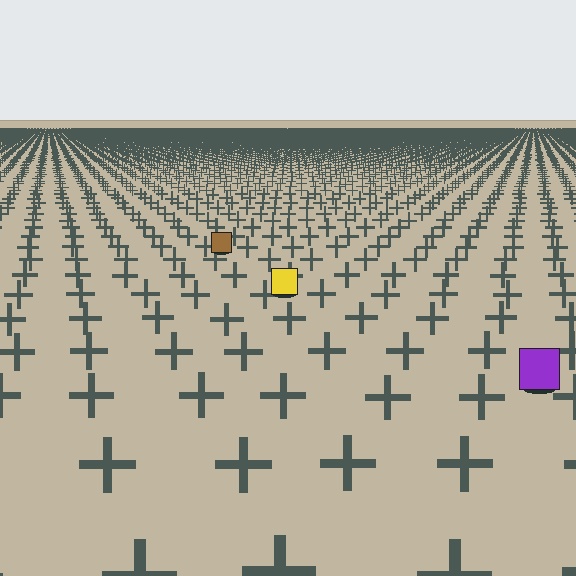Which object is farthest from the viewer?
The brown square is farthest from the viewer. It appears smaller and the ground texture around it is denser.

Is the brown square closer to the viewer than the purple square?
No. The purple square is closer — you can tell from the texture gradient: the ground texture is coarser near it.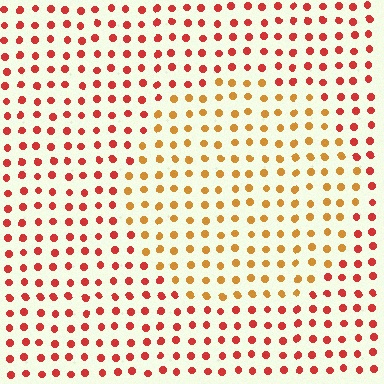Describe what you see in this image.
The image is filled with small red elements in a uniform arrangement. A circle-shaped region is visible where the elements are tinted to a slightly different hue, forming a subtle color boundary.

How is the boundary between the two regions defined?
The boundary is defined purely by a slight shift in hue (about 35 degrees). Spacing, size, and orientation are identical on both sides.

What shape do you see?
I see a circle.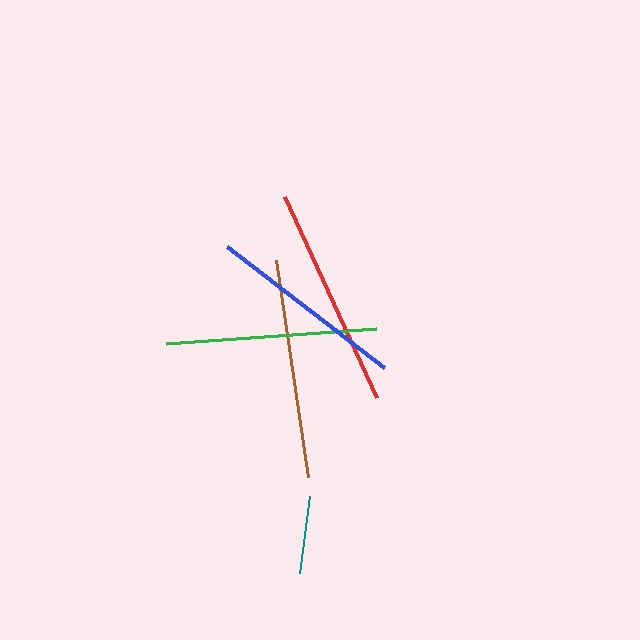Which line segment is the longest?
The red line is the longest at approximately 221 pixels.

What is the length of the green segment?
The green segment is approximately 211 pixels long.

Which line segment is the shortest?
The teal line is the shortest at approximately 78 pixels.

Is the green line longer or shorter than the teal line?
The green line is longer than the teal line.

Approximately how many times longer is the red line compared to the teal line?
The red line is approximately 2.8 times the length of the teal line.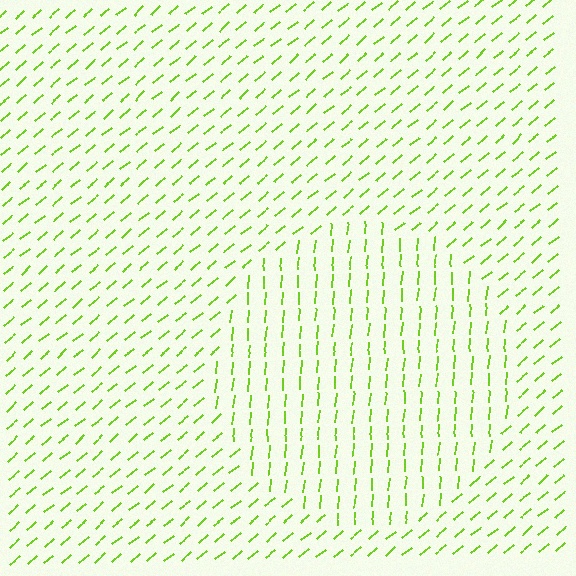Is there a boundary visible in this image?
Yes, there is a texture boundary formed by a change in line orientation.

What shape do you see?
I see a circle.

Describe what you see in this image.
The image is filled with small lime line segments. A circle region in the image has lines oriented differently from the surrounding lines, creating a visible texture boundary.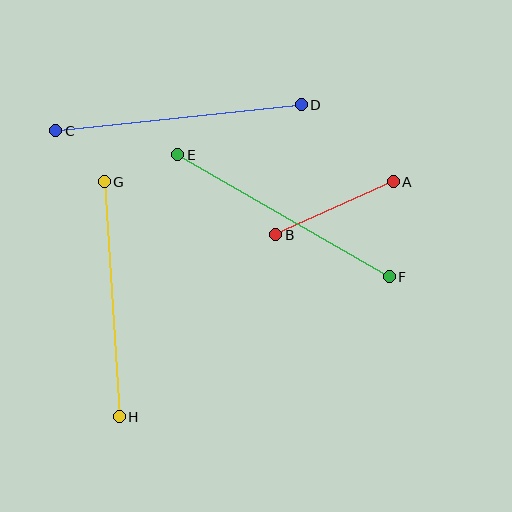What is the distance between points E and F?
The distance is approximately 244 pixels.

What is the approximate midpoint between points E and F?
The midpoint is at approximately (283, 216) pixels.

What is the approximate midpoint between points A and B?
The midpoint is at approximately (335, 208) pixels.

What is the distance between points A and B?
The distance is approximately 129 pixels.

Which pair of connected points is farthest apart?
Points C and D are farthest apart.